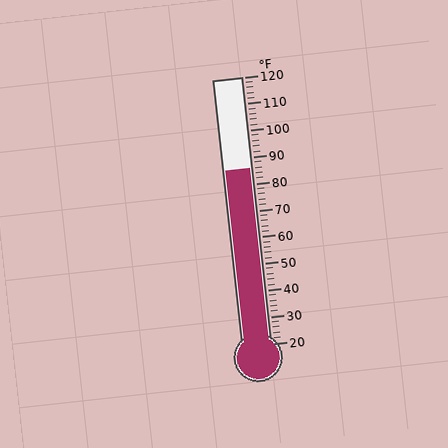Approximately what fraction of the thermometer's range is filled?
The thermometer is filled to approximately 65% of its range.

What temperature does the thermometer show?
The thermometer shows approximately 86°F.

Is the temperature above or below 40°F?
The temperature is above 40°F.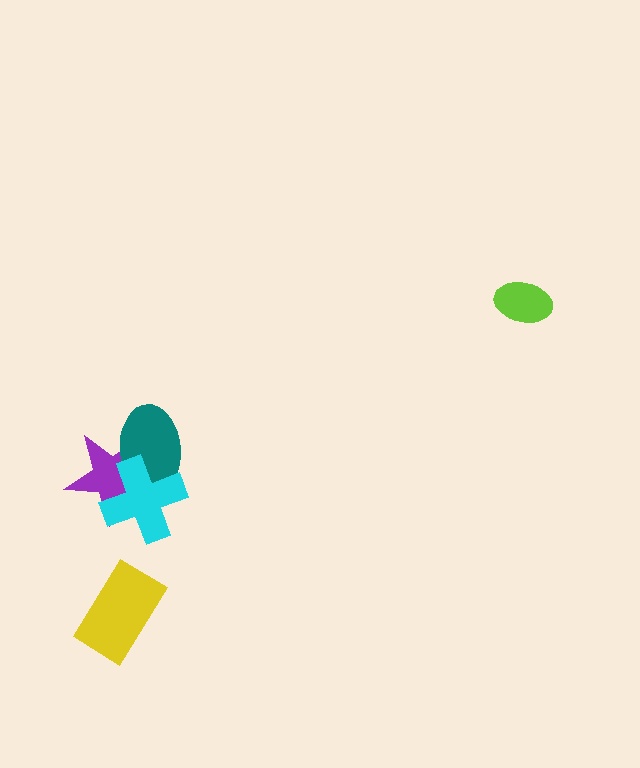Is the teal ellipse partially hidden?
Yes, it is partially covered by another shape.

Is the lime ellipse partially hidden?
No, no other shape covers it.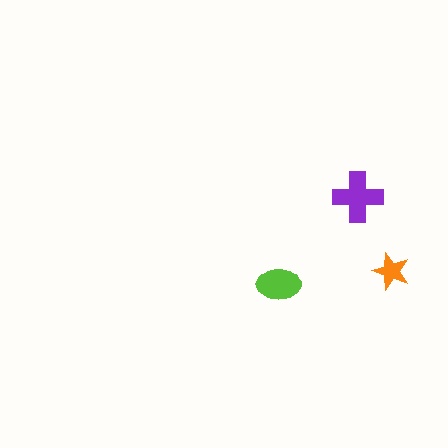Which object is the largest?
The purple cross.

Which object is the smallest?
The orange star.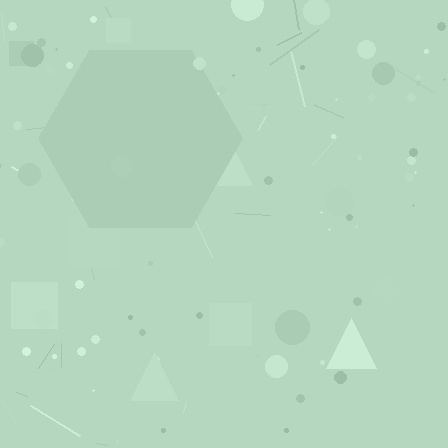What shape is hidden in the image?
A hexagon is hidden in the image.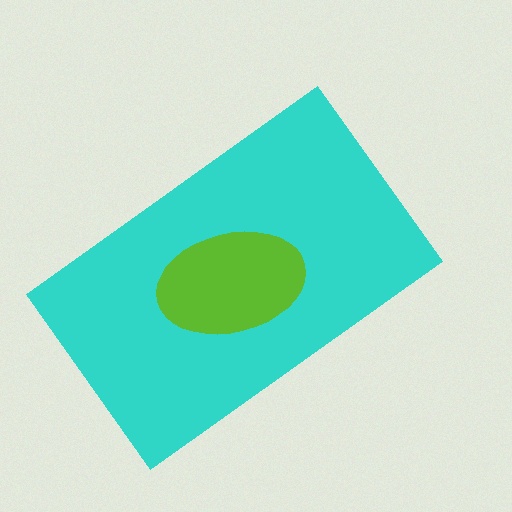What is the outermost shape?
The cyan rectangle.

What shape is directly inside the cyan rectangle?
The lime ellipse.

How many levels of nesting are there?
2.